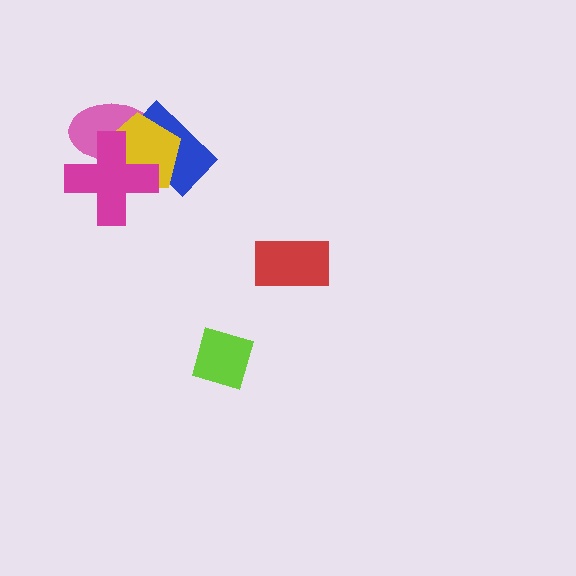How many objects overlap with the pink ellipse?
3 objects overlap with the pink ellipse.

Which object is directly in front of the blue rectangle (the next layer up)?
The yellow pentagon is directly in front of the blue rectangle.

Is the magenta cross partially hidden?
No, no other shape covers it.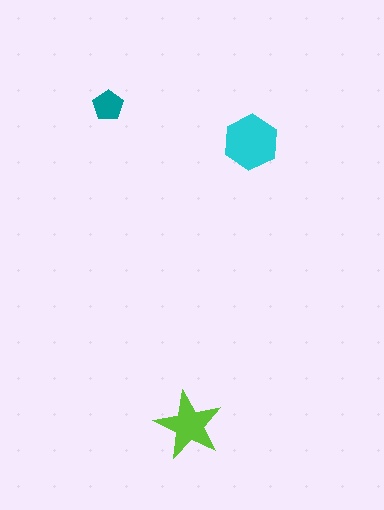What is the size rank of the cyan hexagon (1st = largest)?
1st.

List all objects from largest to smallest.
The cyan hexagon, the lime star, the teal pentagon.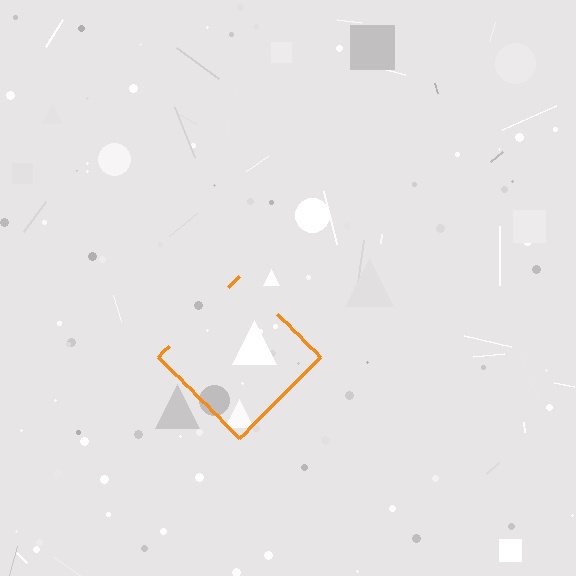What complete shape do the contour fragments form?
The contour fragments form a diamond.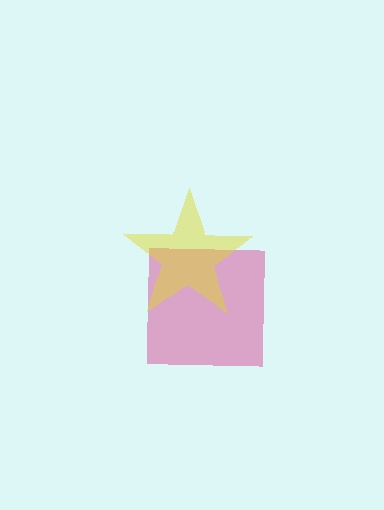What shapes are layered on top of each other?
The layered shapes are: a pink square, a yellow star.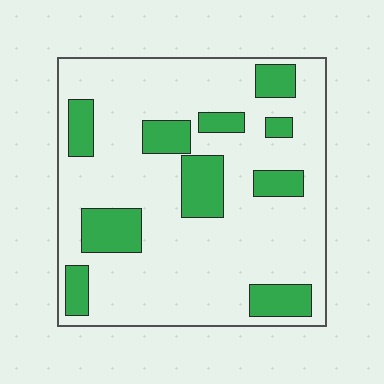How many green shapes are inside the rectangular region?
10.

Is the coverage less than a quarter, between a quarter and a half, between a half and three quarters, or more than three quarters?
Less than a quarter.